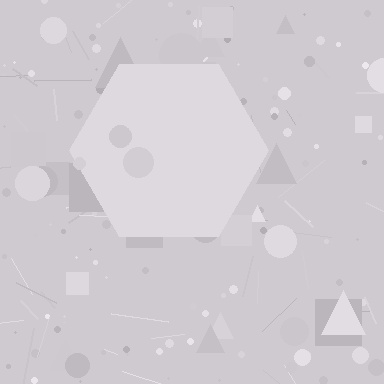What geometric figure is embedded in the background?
A hexagon is embedded in the background.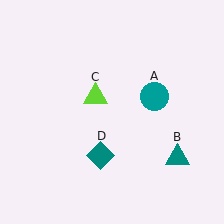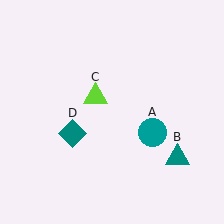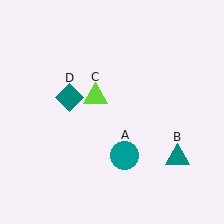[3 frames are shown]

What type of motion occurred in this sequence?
The teal circle (object A), teal diamond (object D) rotated clockwise around the center of the scene.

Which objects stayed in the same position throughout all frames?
Teal triangle (object B) and lime triangle (object C) remained stationary.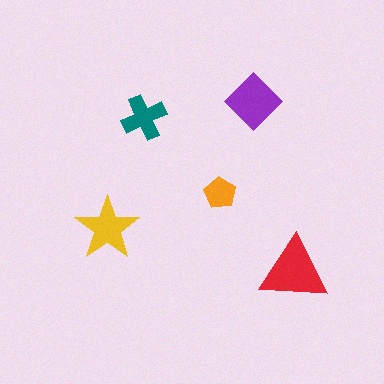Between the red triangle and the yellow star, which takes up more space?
The red triangle.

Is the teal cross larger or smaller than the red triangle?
Smaller.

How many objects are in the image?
There are 5 objects in the image.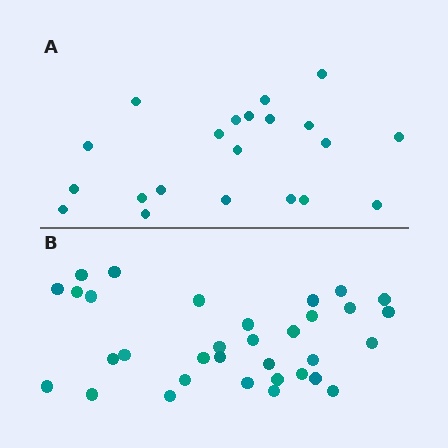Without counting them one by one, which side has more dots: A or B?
Region B (the bottom region) has more dots.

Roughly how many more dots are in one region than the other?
Region B has roughly 12 or so more dots than region A.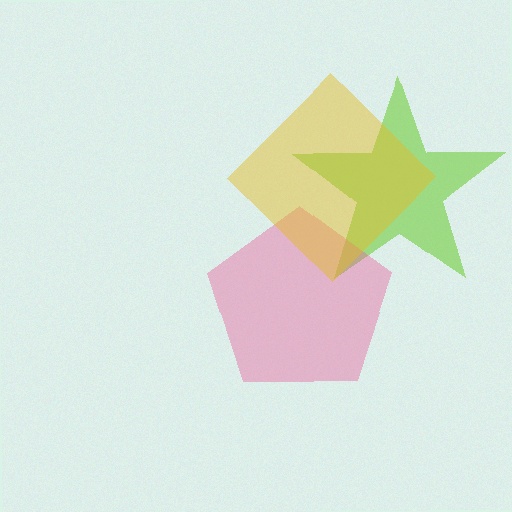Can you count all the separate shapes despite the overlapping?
Yes, there are 3 separate shapes.